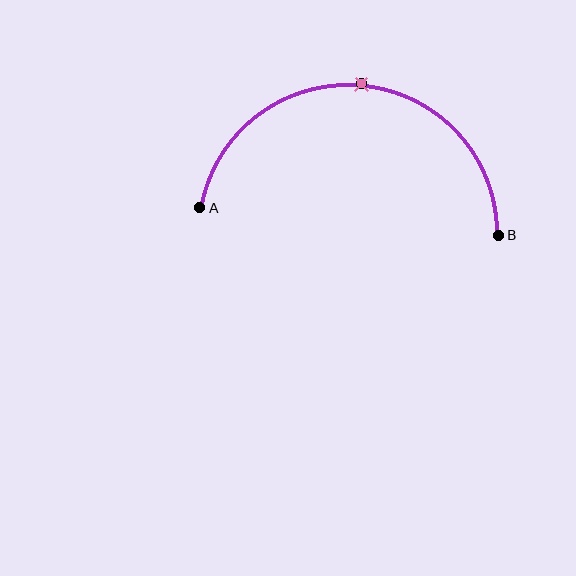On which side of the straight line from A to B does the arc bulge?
The arc bulges above the straight line connecting A and B.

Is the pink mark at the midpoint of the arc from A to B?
Yes. The pink mark lies on the arc at equal arc-length from both A and B — it is the arc midpoint.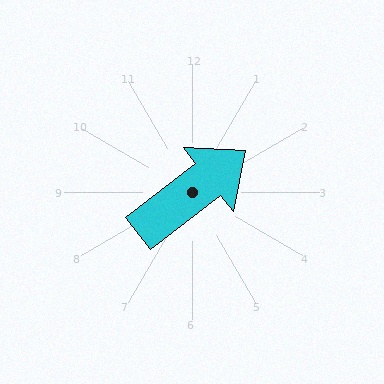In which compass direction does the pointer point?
Northeast.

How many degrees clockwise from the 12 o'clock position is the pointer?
Approximately 52 degrees.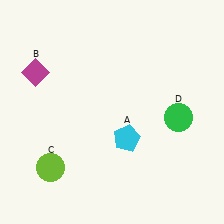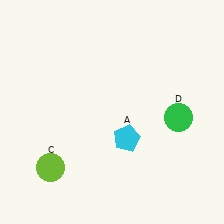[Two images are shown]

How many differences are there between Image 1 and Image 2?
There is 1 difference between the two images.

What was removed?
The magenta diamond (B) was removed in Image 2.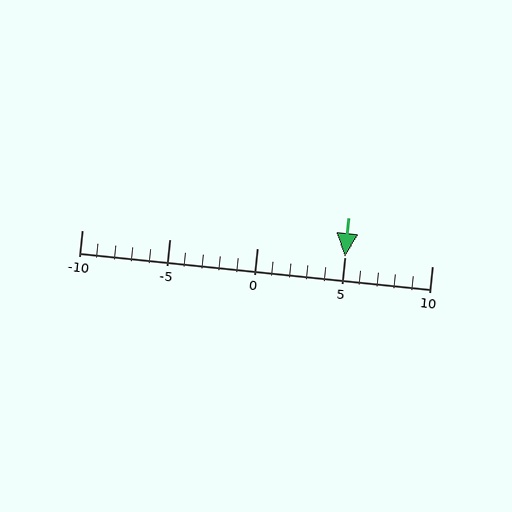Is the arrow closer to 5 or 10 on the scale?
The arrow is closer to 5.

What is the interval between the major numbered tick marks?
The major tick marks are spaced 5 units apart.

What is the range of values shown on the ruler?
The ruler shows values from -10 to 10.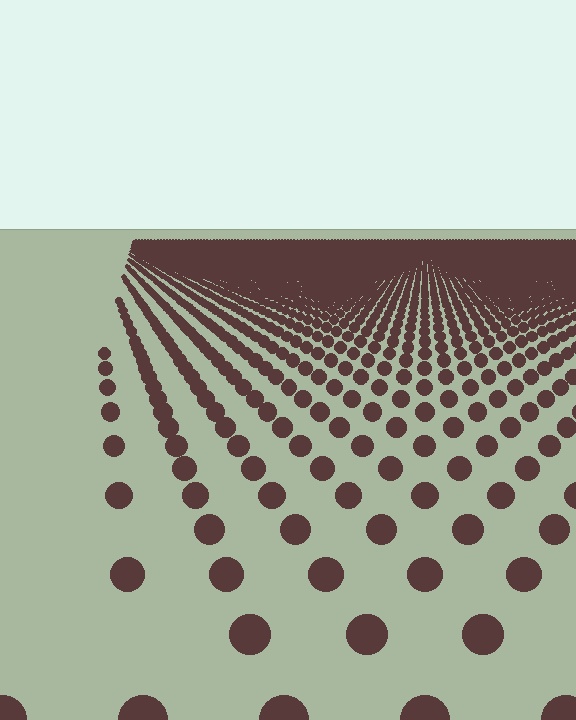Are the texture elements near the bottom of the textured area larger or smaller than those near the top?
Larger. Near the bottom, elements are closer to the viewer and appear at a bigger on-screen size.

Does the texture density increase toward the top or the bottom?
Density increases toward the top.